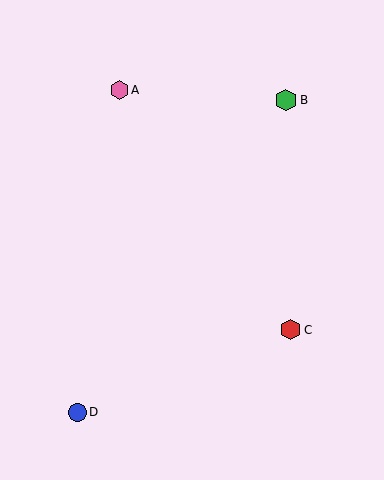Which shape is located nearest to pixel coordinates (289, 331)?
The red hexagon (labeled C) at (291, 330) is nearest to that location.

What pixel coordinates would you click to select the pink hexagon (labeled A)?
Click at (119, 90) to select the pink hexagon A.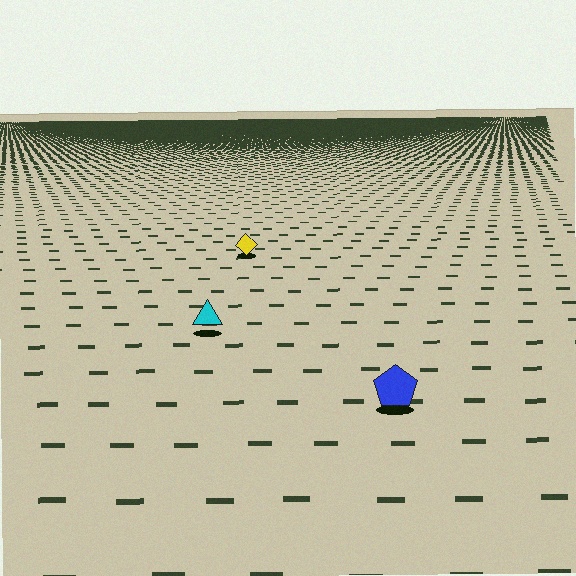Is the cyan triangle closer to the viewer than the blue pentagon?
No. The blue pentagon is closer — you can tell from the texture gradient: the ground texture is coarser near it.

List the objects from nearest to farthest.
From nearest to farthest: the blue pentagon, the cyan triangle, the yellow diamond.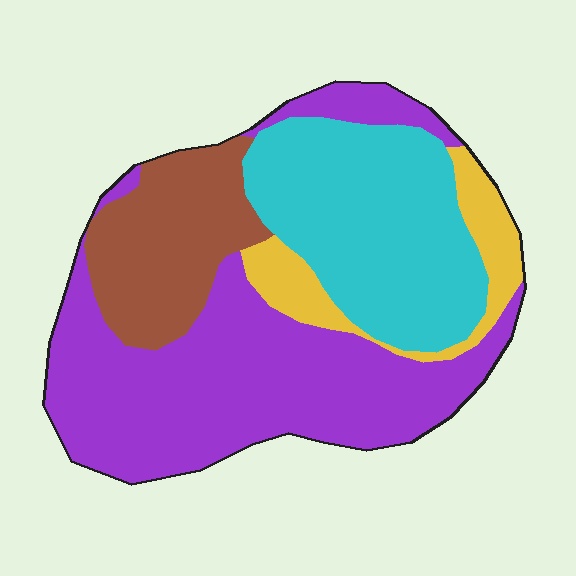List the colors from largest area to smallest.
From largest to smallest: purple, cyan, brown, yellow.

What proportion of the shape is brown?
Brown takes up about one sixth (1/6) of the shape.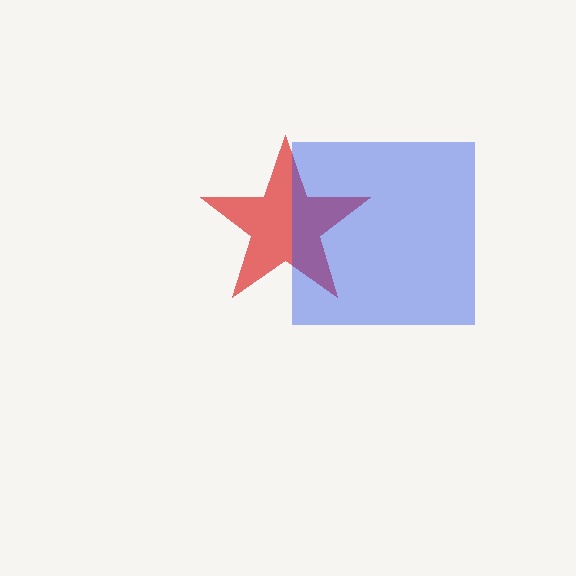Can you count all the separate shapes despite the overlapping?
Yes, there are 2 separate shapes.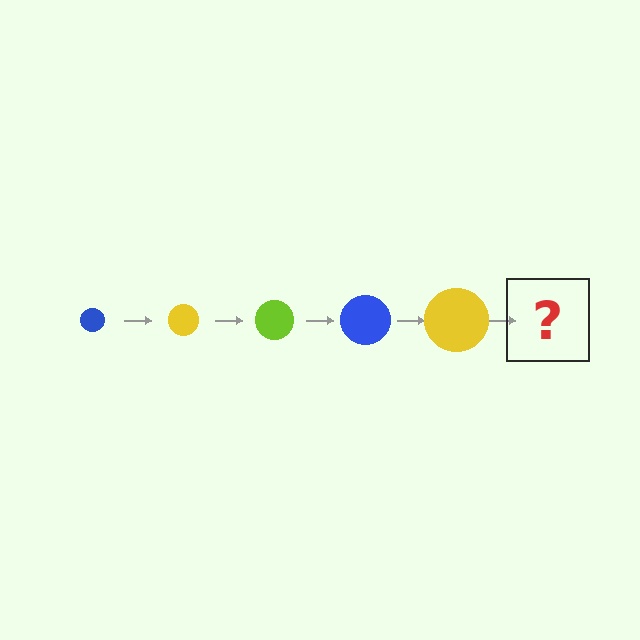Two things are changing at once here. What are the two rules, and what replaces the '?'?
The two rules are that the circle grows larger each step and the color cycles through blue, yellow, and lime. The '?' should be a lime circle, larger than the previous one.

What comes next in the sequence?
The next element should be a lime circle, larger than the previous one.